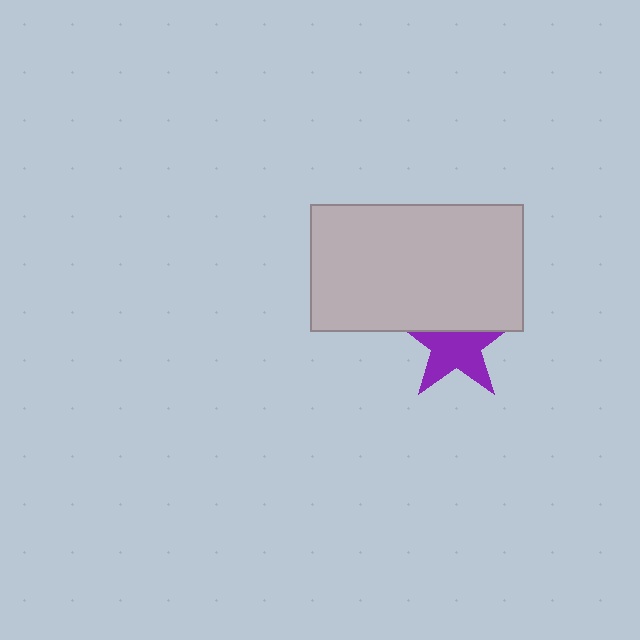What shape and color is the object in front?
The object in front is a light gray rectangle.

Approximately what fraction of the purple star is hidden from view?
Roughly 37% of the purple star is hidden behind the light gray rectangle.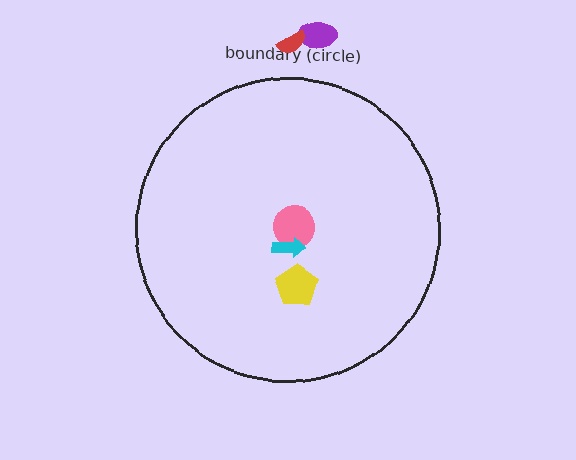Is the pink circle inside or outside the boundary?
Inside.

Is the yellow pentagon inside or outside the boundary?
Inside.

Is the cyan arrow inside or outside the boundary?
Inside.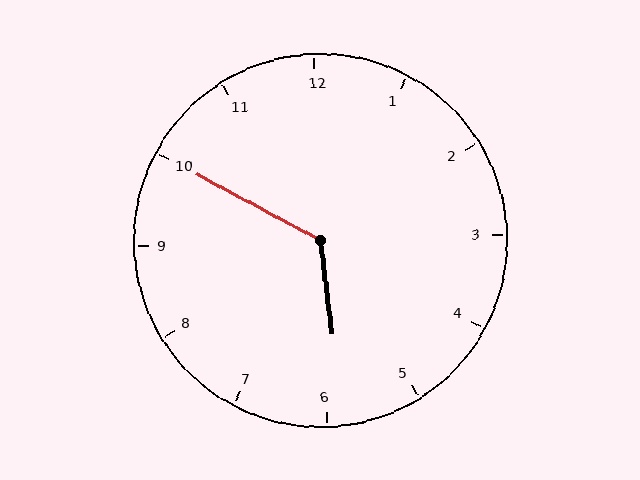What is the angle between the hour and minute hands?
Approximately 125 degrees.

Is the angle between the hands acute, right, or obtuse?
It is obtuse.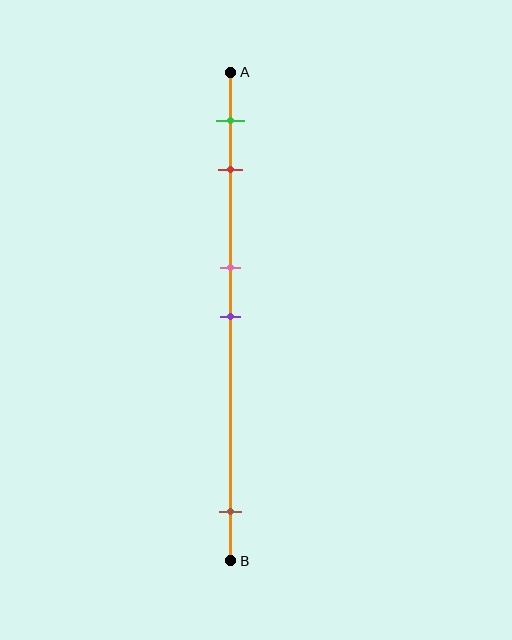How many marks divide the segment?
There are 5 marks dividing the segment.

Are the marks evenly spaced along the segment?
No, the marks are not evenly spaced.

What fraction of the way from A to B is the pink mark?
The pink mark is approximately 40% (0.4) of the way from A to B.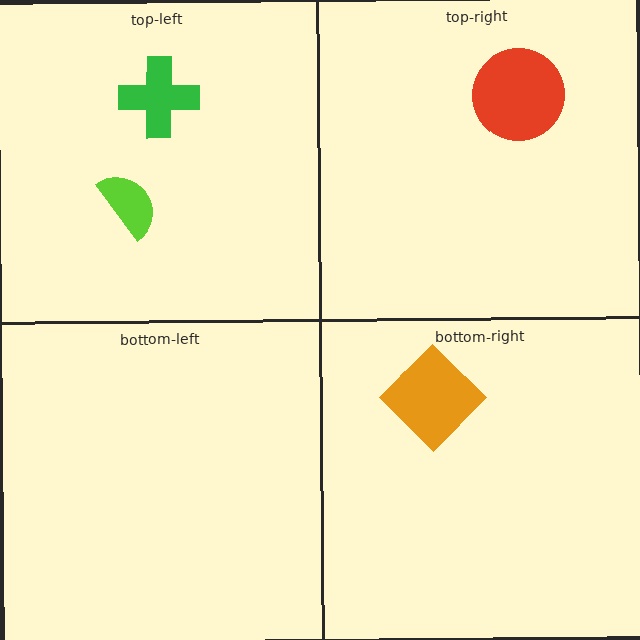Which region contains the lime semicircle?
The top-left region.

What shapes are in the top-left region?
The green cross, the lime semicircle.